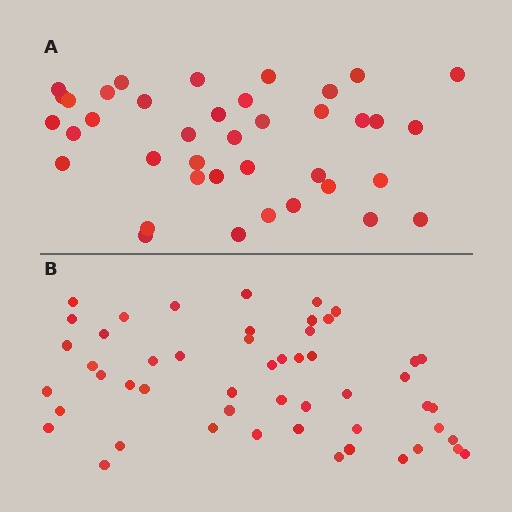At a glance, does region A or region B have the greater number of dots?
Region B (the bottom region) has more dots.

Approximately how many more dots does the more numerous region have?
Region B has roughly 12 or so more dots than region A.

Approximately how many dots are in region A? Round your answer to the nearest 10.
About 40 dots. (The exact count is 39, which rounds to 40.)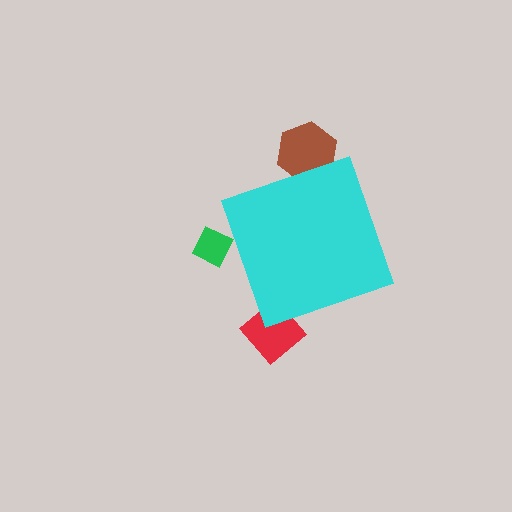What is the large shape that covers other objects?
A cyan diamond.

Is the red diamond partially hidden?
Yes, the red diamond is partially hidden behind the cyan diamond.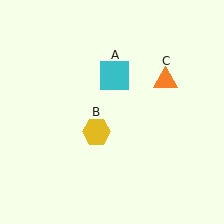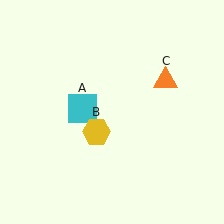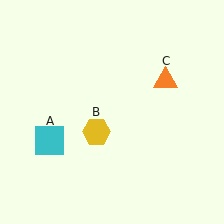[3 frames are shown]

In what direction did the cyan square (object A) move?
The cyan square (object A) moved down and to the left.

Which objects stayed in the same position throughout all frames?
Yellow hexagon (object B) and orange triangle (object C) remained stationary.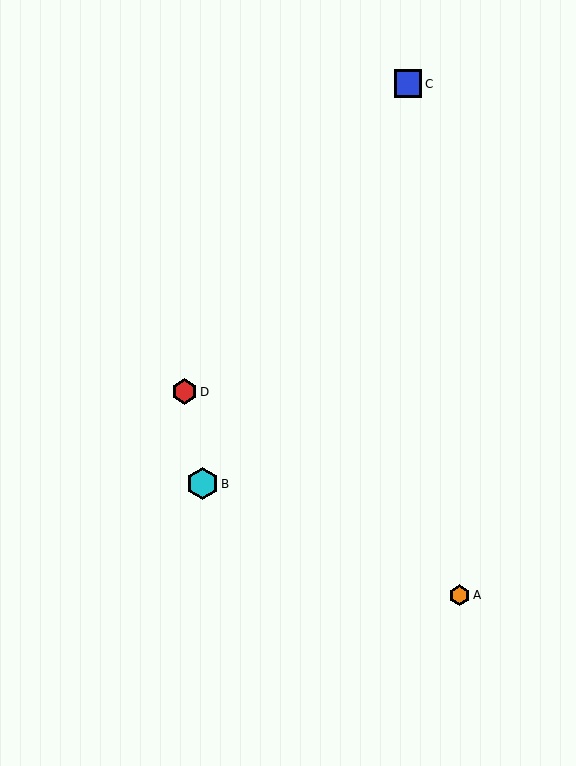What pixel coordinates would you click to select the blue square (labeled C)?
Click at (408, 84) to select the blue square C.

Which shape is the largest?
The cyan hexagon (labeled B) is the largest.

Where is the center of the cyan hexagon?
The center of the cyan hexagon is at (202, 484).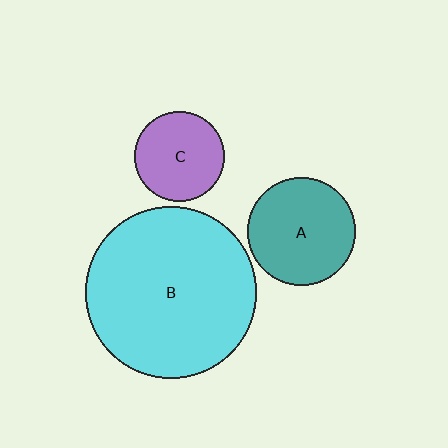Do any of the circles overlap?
No, none of the circles overlap.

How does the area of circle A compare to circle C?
Approximately 1.4 times.